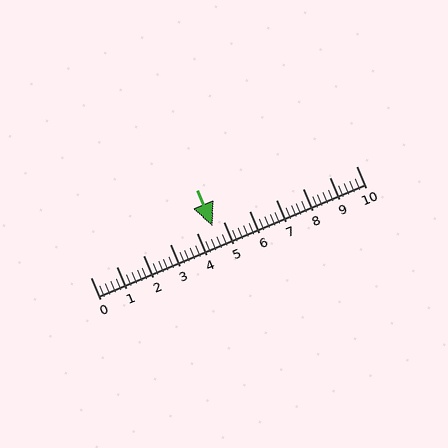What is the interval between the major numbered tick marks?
The major tick marks are spaced 1 units apart.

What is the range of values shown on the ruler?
The ruler shows values from 0 to 10.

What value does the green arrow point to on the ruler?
The green arrow points to approximately 4.6.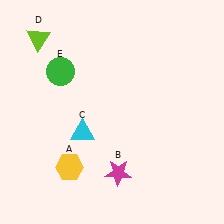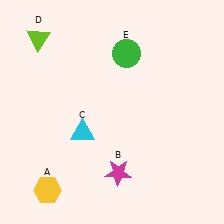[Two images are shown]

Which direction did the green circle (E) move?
The green circle (E) moved right.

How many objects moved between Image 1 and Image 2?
2 objects moved between the two images.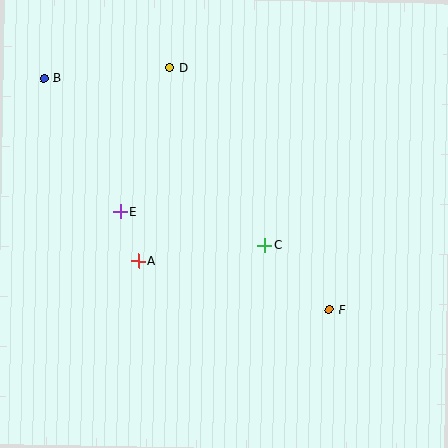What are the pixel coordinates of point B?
Point B is at (44, 78).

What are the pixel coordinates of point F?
Point F is at (329, 309).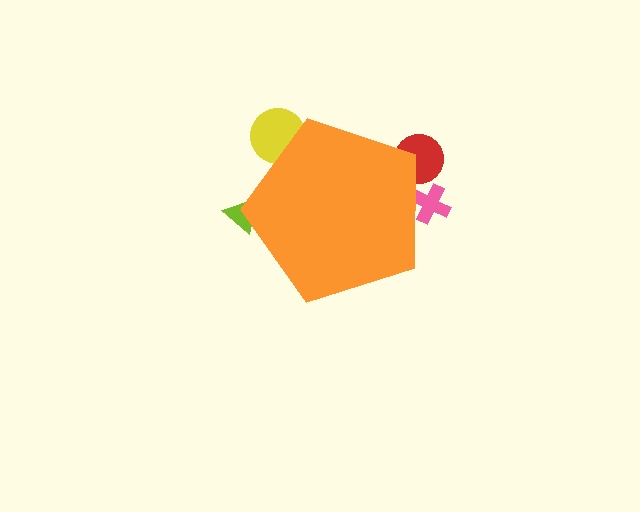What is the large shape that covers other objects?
An orange pentagon.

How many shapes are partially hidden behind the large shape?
4 shapes are partially hidden.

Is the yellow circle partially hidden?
Yes, the yellow circle is partially hidden behind the orange pentagon.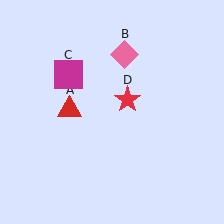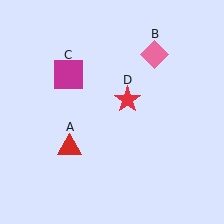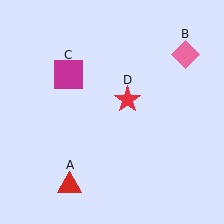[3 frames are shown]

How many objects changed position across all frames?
2 objects changed position: red triangle (object A), pink diamond (object B).